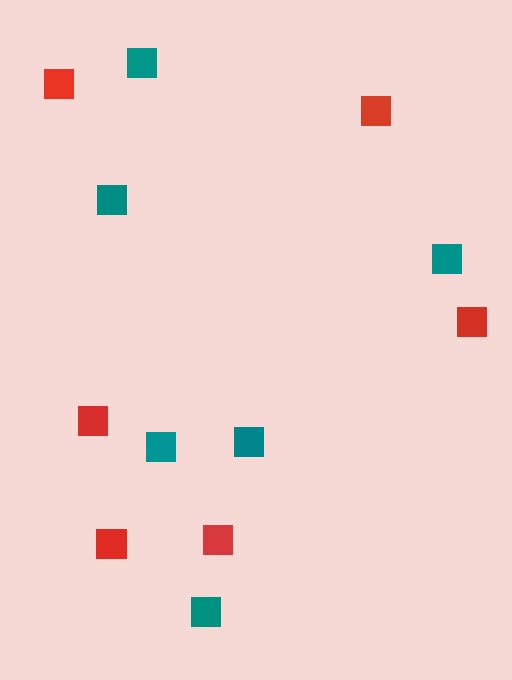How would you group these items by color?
There are 2 groups: one group of teal squares (6) and one group of red squares (6).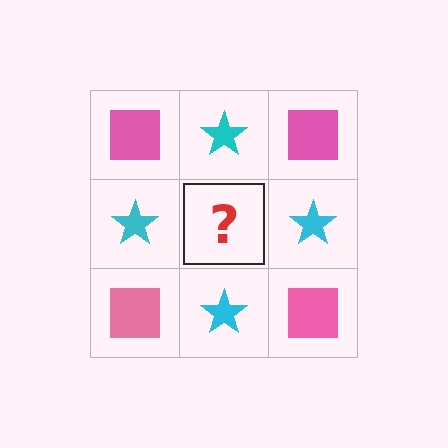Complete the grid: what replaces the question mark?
The question mark should be replaced with a pink square.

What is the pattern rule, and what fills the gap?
The rule is that it alternates pink square and cyan star in a checkerboard pattern. The gap should be filled with a pink square.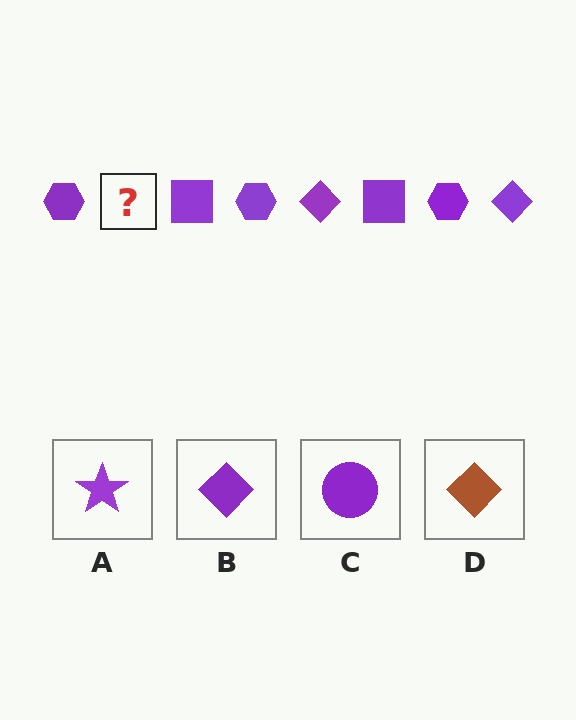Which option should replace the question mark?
Option B.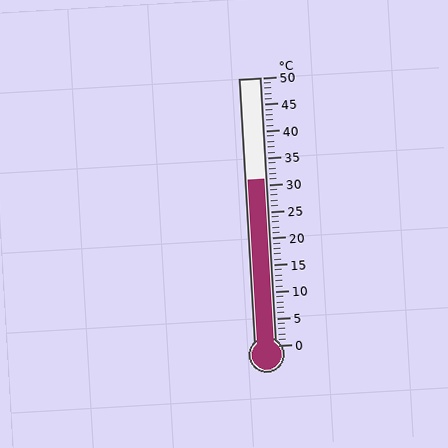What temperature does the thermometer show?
The thermometer shows approximately 31°C.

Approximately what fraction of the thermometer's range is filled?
The thermometer is filled to approximately 60% of its range.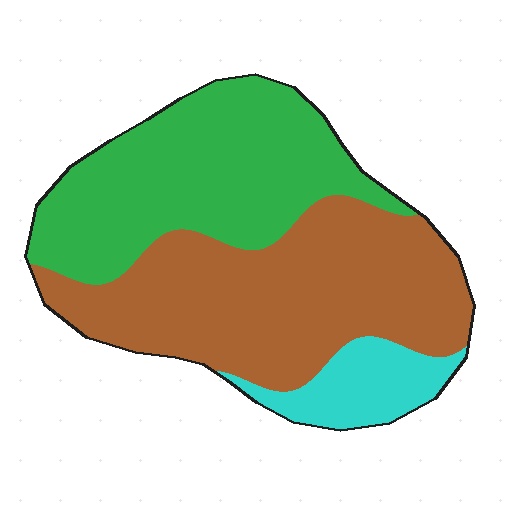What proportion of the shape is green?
Green covers roughly 40% of the shape.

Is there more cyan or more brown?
Brown.